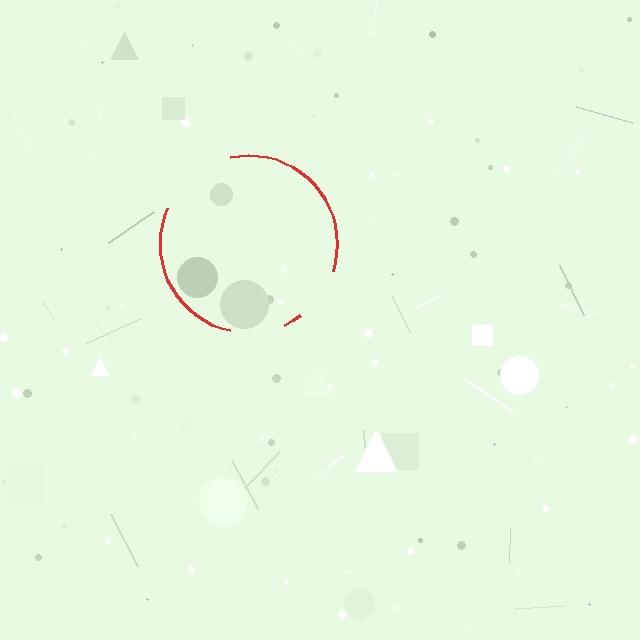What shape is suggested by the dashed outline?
The dashed outline suggests a circle.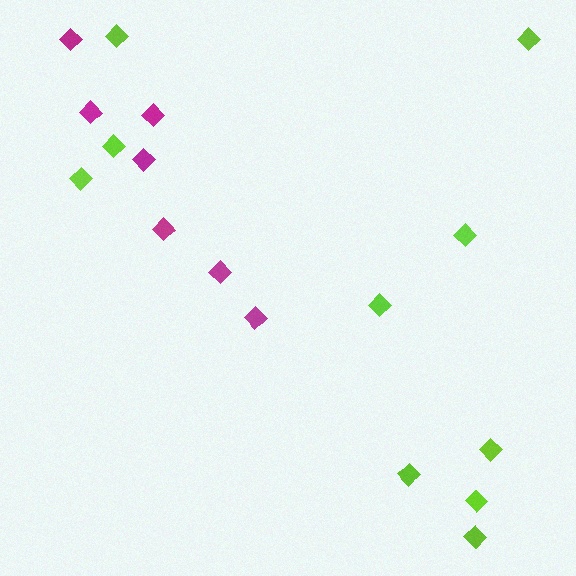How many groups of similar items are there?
There are 2 groups: one group of magenta diamonds (7) and one group of lime diamonds (10).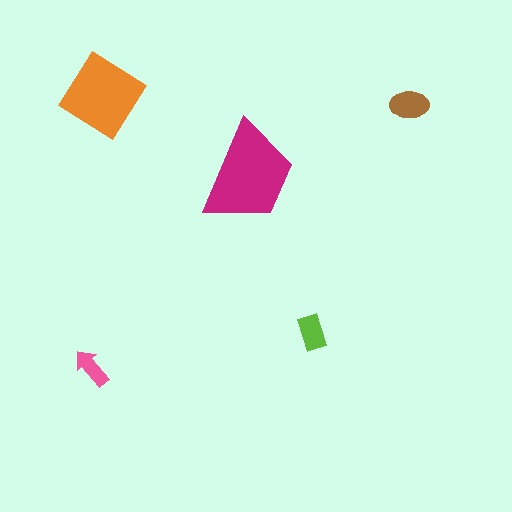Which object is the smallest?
The pink arrow.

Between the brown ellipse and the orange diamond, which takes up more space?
The orange diamond.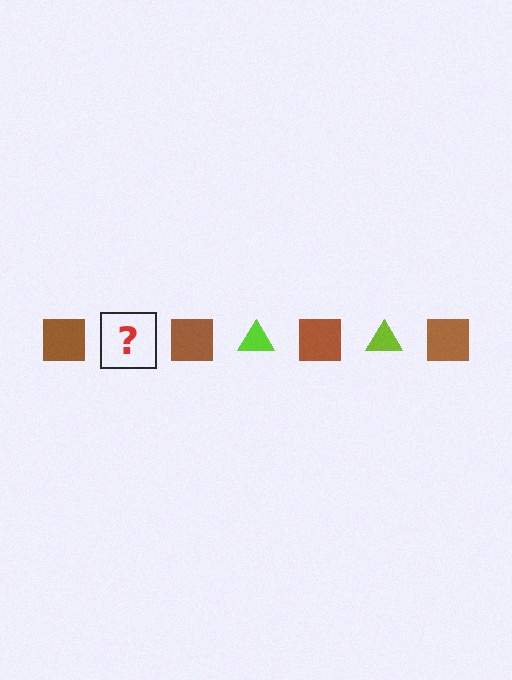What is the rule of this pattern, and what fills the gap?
The rule is that the pattern alternates between brown square and lime triangle. The gap should be filled with a lime triangle.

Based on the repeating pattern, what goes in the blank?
The blank should be a lime triangle.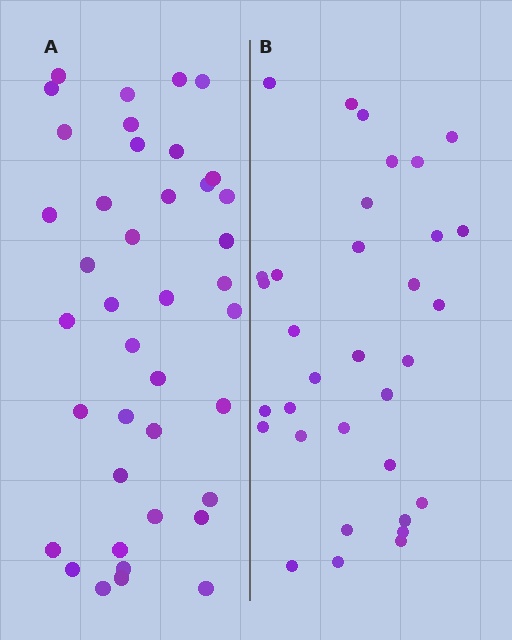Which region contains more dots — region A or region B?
Region A (the left region) has more dots.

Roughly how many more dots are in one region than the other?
Region A has roughly 8 or so more dots than region B.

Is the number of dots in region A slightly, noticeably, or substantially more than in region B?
Region A has only slightly more — the two regions are fairly close. The ratio is roughly 1.2 to 1.